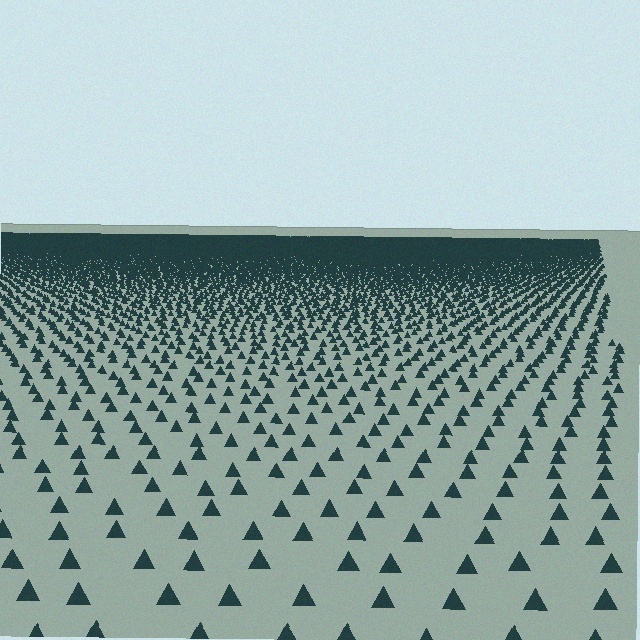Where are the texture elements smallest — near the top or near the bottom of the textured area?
Near the top.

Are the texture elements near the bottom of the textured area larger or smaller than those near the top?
Larger. Near the bottom, elements are closer to the viewer and appear at a bigger on-screen size.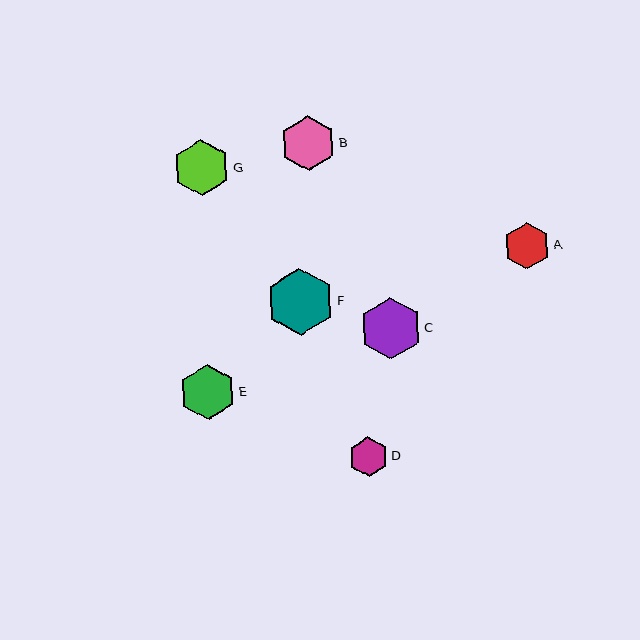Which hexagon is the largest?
Hexagon F is the largest with a size of approximately 67 pixels.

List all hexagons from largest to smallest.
From largest to smallest: F, C, G, E, B, A, D.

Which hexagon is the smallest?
Hexagon D is the smallest with a size of approximately 39 pixels.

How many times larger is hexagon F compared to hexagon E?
Hexagon F is approximately 1.2 times the size of hexagon E.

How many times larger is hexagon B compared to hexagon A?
Hexagon B is approximately 1.2 times the size of hexagon A.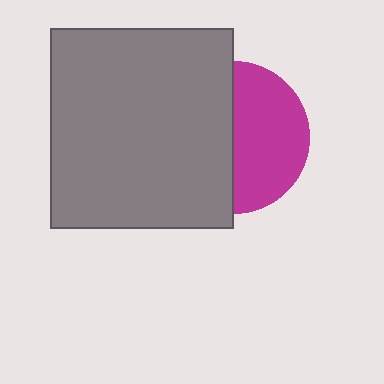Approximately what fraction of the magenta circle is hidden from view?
Roughly 50% of the magenta circle is hidden behind the gray rectangle.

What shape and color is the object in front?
The object in front is a gray rectangle.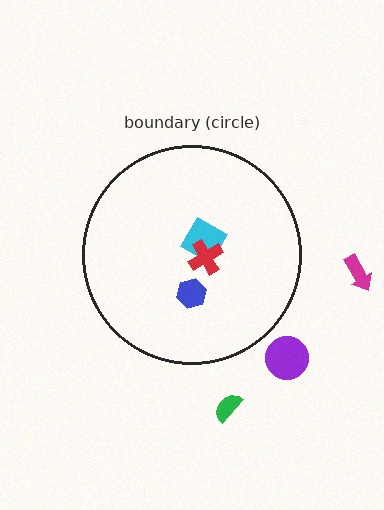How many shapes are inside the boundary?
3 inside, 3 outside.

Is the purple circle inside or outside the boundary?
Outside.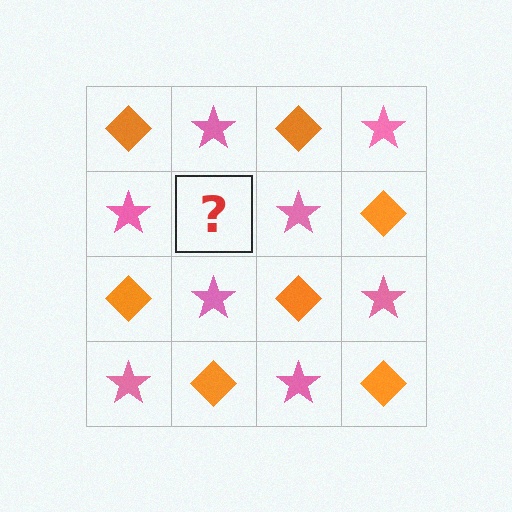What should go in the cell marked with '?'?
The missing cell should contain an orange diamond.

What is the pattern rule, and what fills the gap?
The rule is that it alternates orange diamond and pink star in a checkerboard pattern. The gap should be filled with an orange diamond.